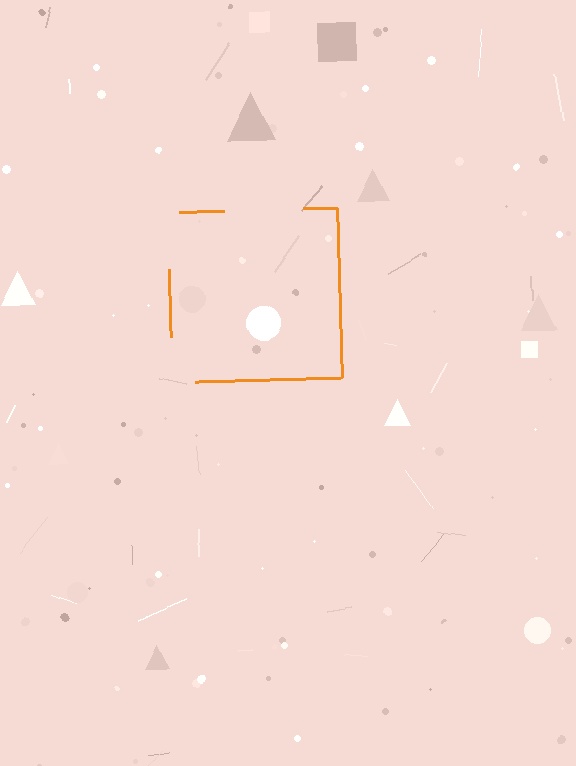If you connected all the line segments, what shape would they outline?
They would outline a square.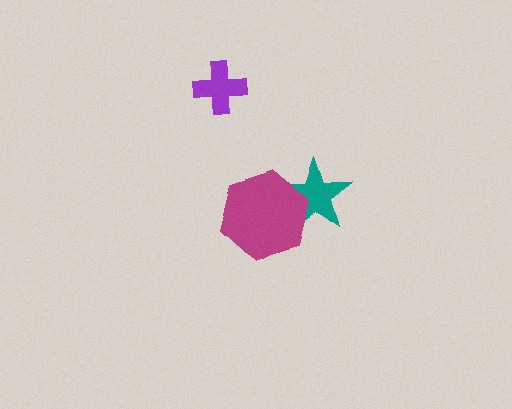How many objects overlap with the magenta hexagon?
1 object overlaps with the magenta hexagon.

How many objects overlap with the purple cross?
0 objects overlap with the purple cross.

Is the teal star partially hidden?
Yes, it is partially covered by another shape.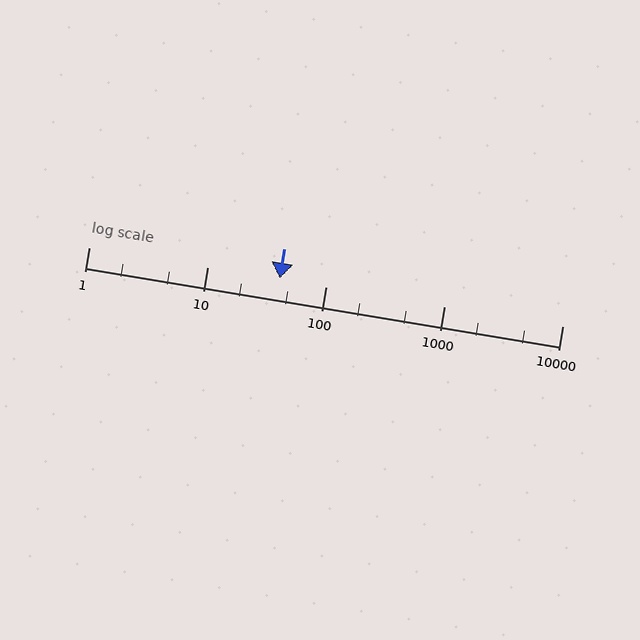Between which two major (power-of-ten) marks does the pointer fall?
The pointer is between 10 and 100.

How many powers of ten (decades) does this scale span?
The scale spans 4 decades, from 1 to 10000.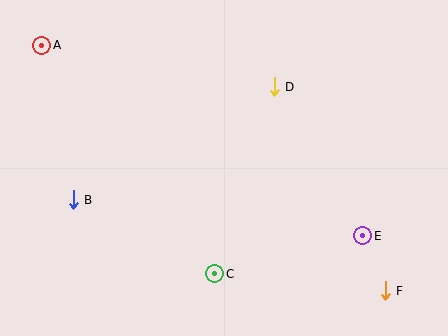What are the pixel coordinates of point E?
Point E is at (363, 236).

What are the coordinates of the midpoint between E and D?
The midpoint between E and D is at (318, 161).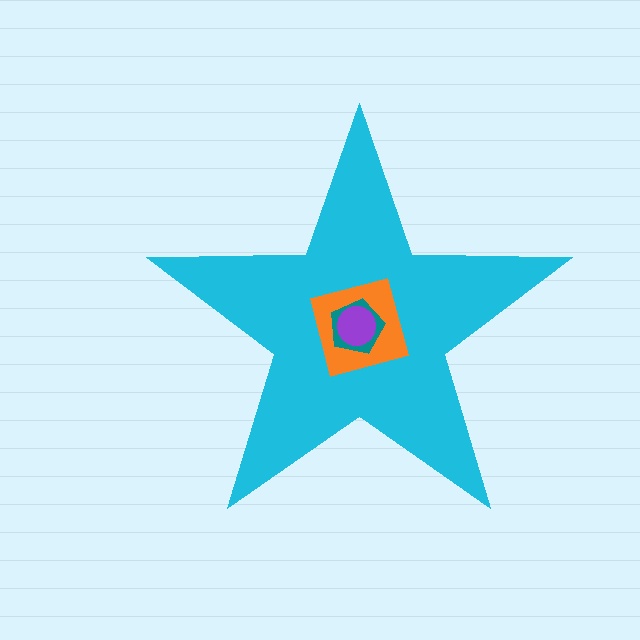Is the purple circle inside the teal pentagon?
Yes.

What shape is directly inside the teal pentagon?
The purple circle.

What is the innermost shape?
The purple circle.